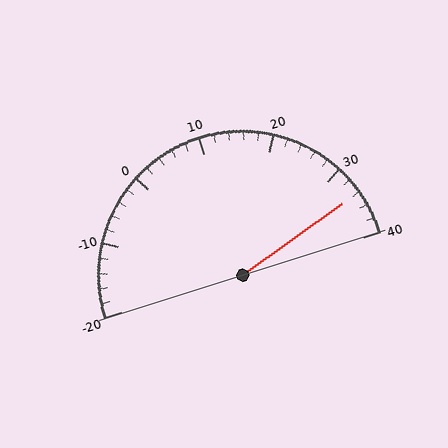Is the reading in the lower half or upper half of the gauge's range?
The reading is in the upper half of the range (-20 to 40).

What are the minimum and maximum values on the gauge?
The gauge ranges from -20 to 40.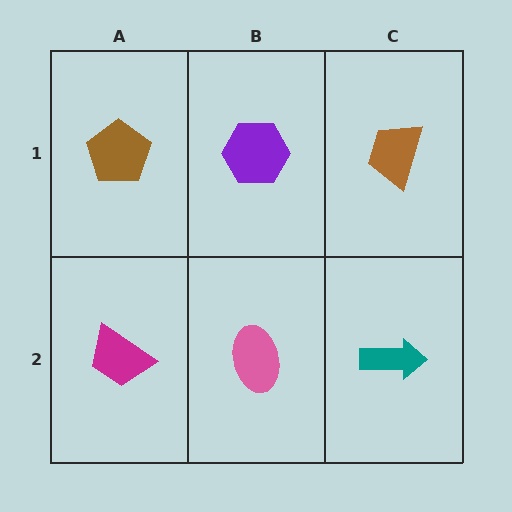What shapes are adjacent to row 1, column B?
A pink ellipse (row 2, column B), a brown pentagon (row 1, column A), a brown trapezoid (row 1, column C).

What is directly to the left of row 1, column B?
A brown pentagon.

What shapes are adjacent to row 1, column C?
A teal arrow (row 2, column C), a purple hexagon (row 1, column B).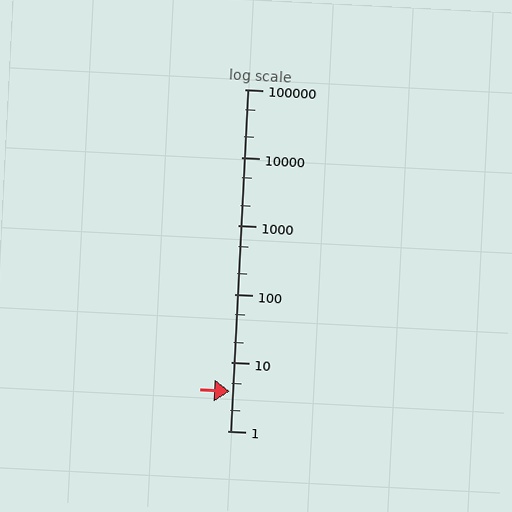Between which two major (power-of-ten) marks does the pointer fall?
The pointer is between 1 and 10.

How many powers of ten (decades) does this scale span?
The scale spans 5 decades, from 1 to 100000.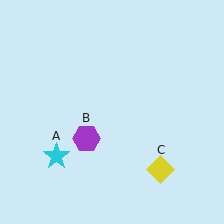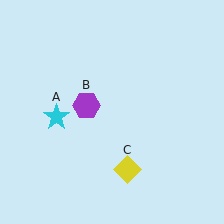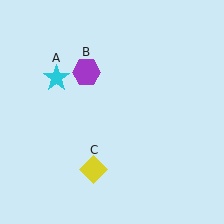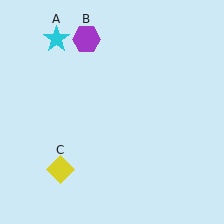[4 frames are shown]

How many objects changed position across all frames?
3 objects changed position: cyan star (object A), purple hexagon (object B), yellow diamond (object C).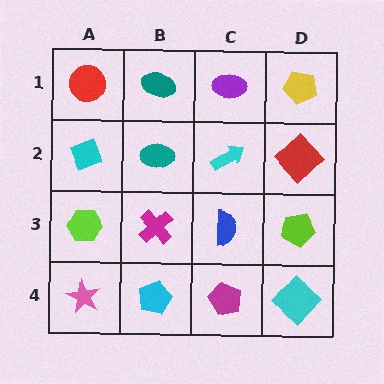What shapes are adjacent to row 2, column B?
A teal ellipse (row 1, column B), a magenta cross (row 3, column B), a cyan diamond (row 2, column A), a cyan arrow (row 2, column C).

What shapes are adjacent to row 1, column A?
A cyan diamond (row 2, column A), a teal ellipse (row 1, column B).